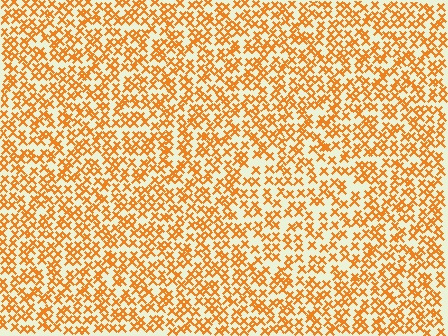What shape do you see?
I see a circle.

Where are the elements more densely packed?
The elements are more densely packed outside the circle boundary.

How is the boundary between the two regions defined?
The boundary is defined by a change in element density (approximately 1.4x ratio). All elements are the same color, size, and shape.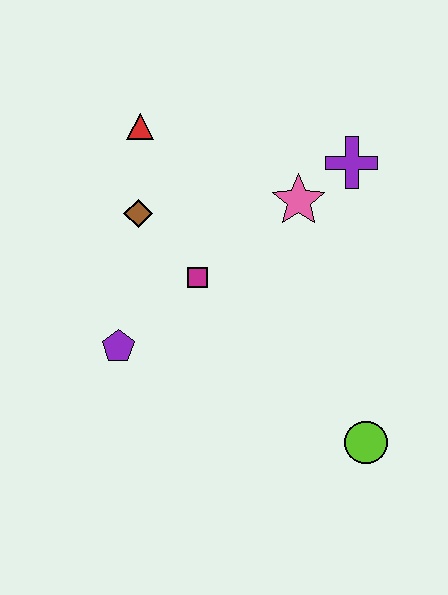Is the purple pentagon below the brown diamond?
Yes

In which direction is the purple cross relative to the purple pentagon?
The purple cross is to the right of the purple pentagon.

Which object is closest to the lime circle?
The magenta square is closest to the lime circle.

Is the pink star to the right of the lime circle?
No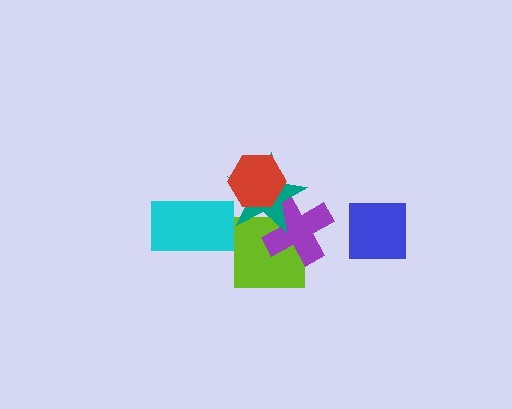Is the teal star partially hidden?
Yes, it is partially covered by another shape.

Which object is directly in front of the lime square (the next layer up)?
The purple cross is directly in front of the lime square.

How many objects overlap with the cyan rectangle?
0 objects overlap with the cyan rectangle.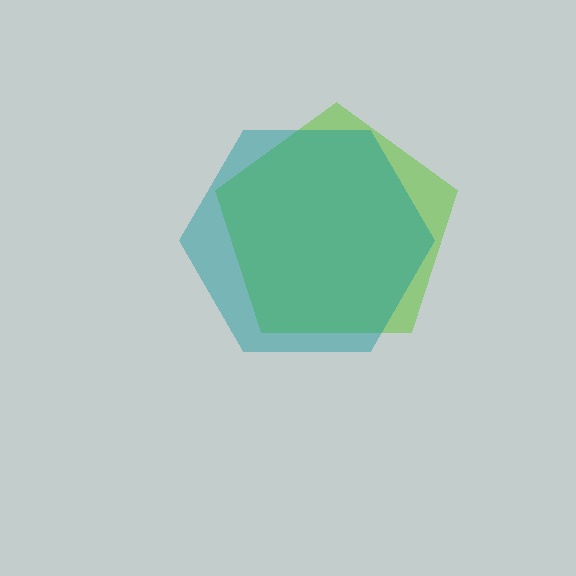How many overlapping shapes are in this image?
There are 2 overlapping shapes in the image.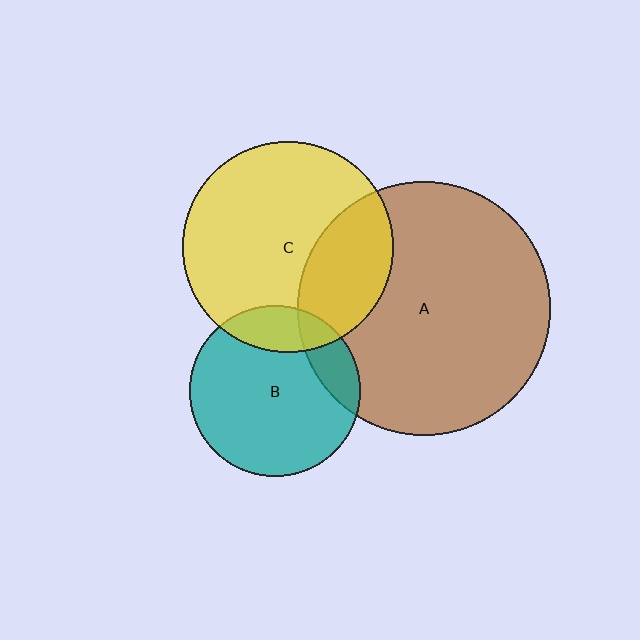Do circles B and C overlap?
Yes.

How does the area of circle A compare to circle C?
Approximately 1.4 times.